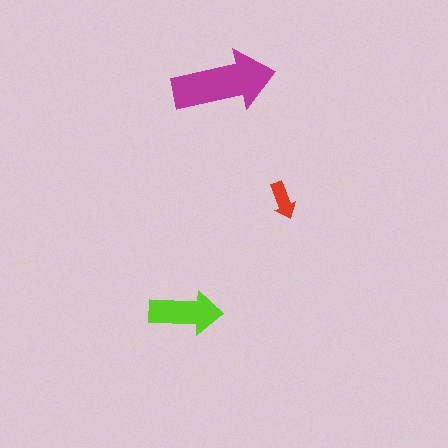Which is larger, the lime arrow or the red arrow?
The lime one.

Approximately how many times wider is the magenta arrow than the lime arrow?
About 1.5 times wider.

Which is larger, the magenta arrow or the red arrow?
The magenta one.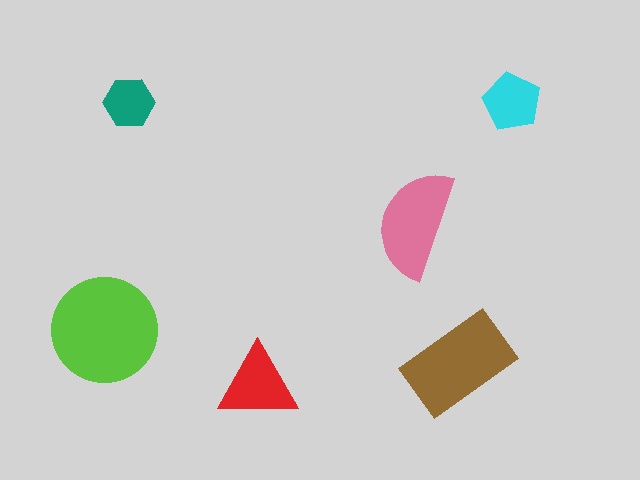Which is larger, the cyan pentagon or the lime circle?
The lime circle.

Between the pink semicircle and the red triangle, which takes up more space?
The pink semicircle.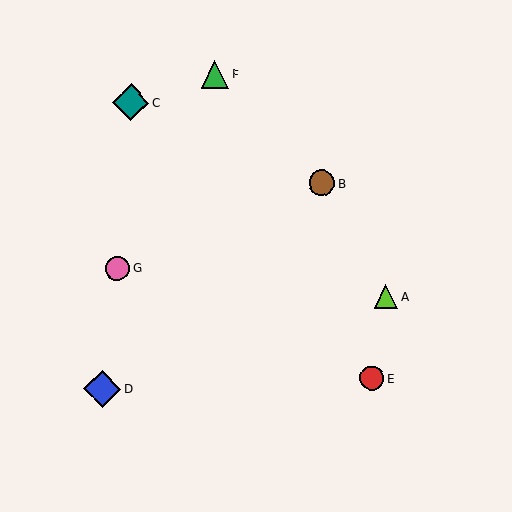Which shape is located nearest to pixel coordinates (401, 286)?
The lime triangle (labeled A) at (386, 296) is nearest to that location.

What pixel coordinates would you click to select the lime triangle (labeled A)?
Click at (386, 296) to select the lime triangle A.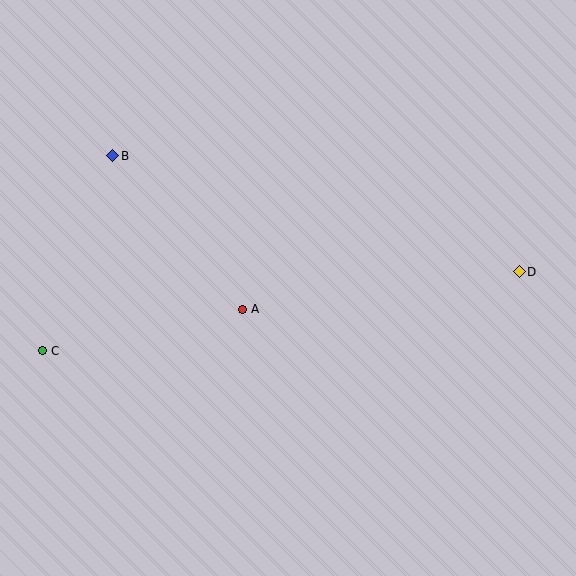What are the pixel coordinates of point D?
Point D is at (519, 272).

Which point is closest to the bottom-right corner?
Point D is closest to the bottom-right corner.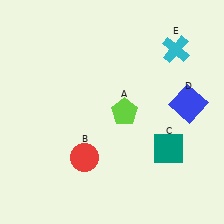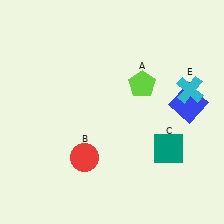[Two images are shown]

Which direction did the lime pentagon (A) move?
The lime pentagon (A) moved up.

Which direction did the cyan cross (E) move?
The cyan cross (E) moved down.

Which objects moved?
The objects that moved are: the lime pentagon (A), the cyan cross (E).